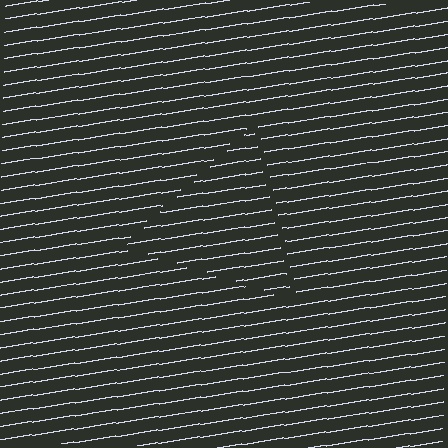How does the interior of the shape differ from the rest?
The interior of the shape contains the same grating, shifted by half a period — the contour is defined by the phase discontinuity where line-ends from the inner and outer gratings abut.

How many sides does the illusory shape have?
3 sides — the line-ends trace a triangle.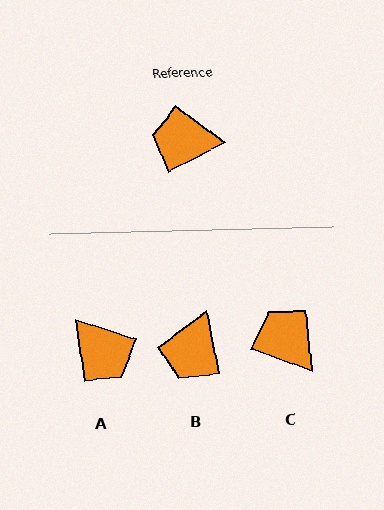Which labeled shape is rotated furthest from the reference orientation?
A, about 135 degrees away.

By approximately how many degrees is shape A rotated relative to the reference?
Approximately 135 degrees counter-clockwise.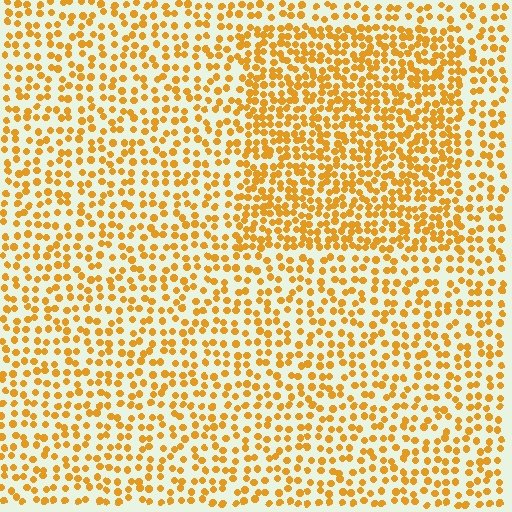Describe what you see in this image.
The image contains small orange elements arranged at two different densities. A rectangle-shaped region is visible where the elements are more densely packed than the surrounding area.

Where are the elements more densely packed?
The elements are more densely packed inside the rectangle boundary.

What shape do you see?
I see a rectangle.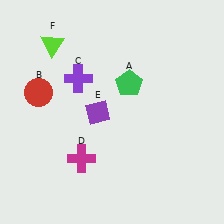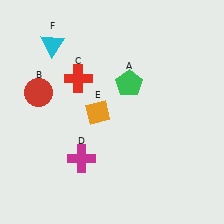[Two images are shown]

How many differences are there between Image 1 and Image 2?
There are 3 differences between the two images.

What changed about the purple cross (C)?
In Image 1, C is purple. In Image 2, it changed to red.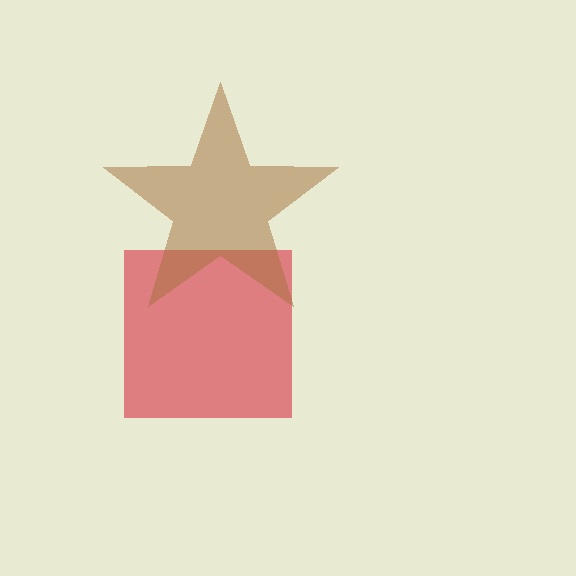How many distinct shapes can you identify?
There are 2 distinct shapes: a red square, a brown star.